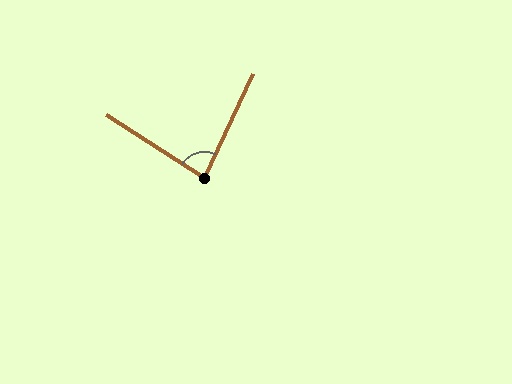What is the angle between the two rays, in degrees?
Approximately 83 degrees.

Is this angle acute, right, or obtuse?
It is acute.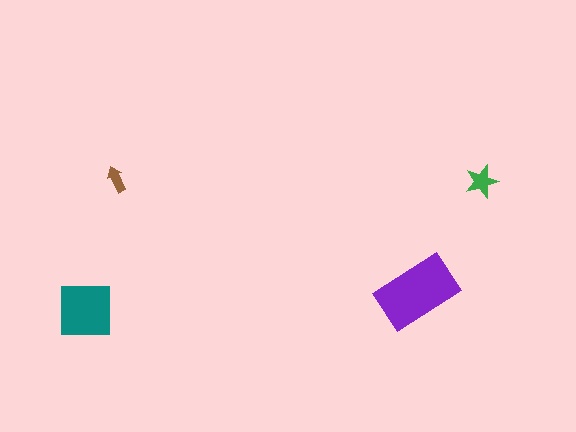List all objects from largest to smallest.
The purple rectangle, the teal square, the green star, the brown arrow.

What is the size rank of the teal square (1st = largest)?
2nd.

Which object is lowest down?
The teal square is bottommost.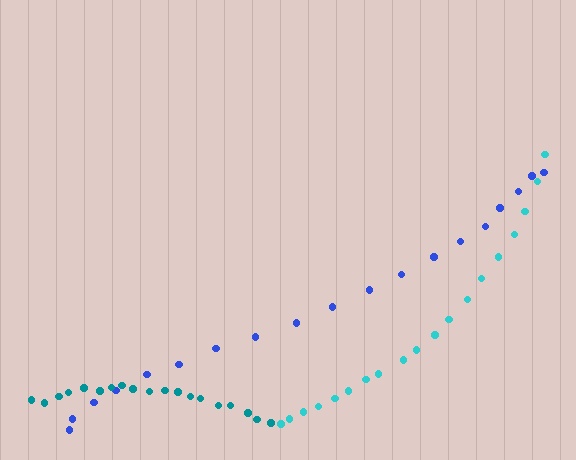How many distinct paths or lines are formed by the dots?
There are 3 distinct paths.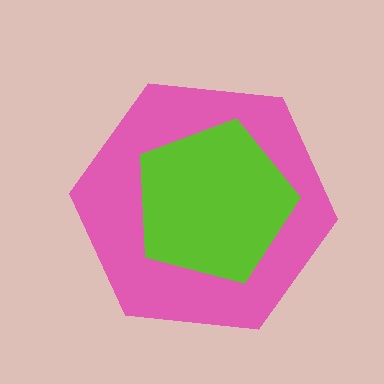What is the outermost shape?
The pink hexagon.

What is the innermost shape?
The lime pentagon.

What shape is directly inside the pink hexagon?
The lime pentagon.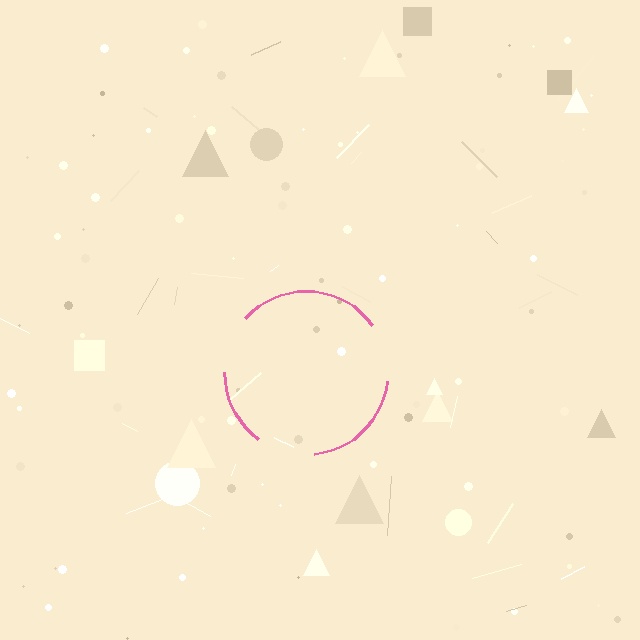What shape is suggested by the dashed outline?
The dashed outline suggests a circle.